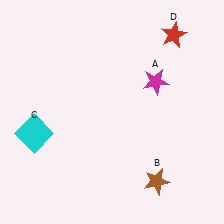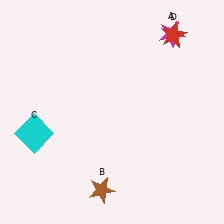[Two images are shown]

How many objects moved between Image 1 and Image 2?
2 objects moved between the two images.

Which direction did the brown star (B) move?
The brown star (B) moved left.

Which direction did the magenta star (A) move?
The magenta star (A) moved up.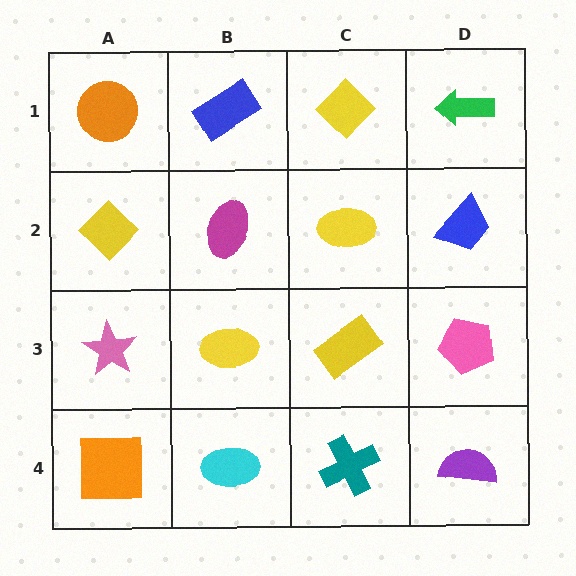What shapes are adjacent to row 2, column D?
A green arrow (row 1, column D), a pink pentagon (row 3, column D), a yellow ellipse (row 2, column C).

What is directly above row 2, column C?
A yellow diamond.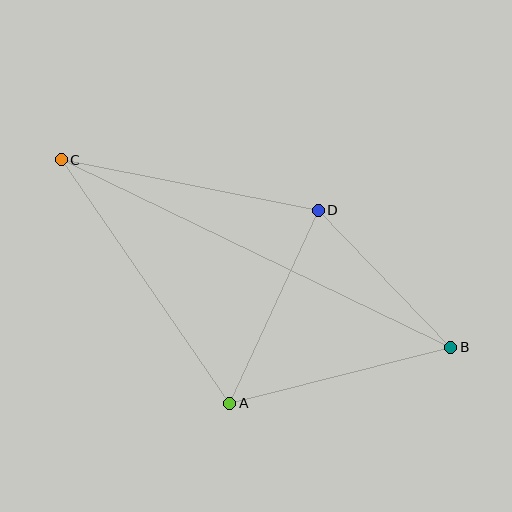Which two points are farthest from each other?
Points B and C are farthest from each other.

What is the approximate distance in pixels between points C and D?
The distance between C and D is approximately 262 pixels.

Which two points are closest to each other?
Points B and D are closest to each other.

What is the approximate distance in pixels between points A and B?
The distance between A and B is approximately 228 pixels.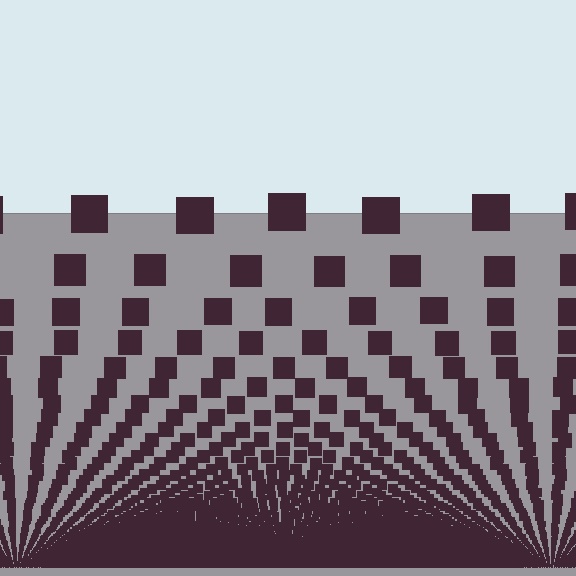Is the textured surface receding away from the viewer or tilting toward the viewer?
The surface appears to tilt toward the viewer. Texture elements get larger and sparser toward the top.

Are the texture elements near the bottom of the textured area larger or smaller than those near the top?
Smaller. The gradient is inverted — elements near the bottom are smaller and denser.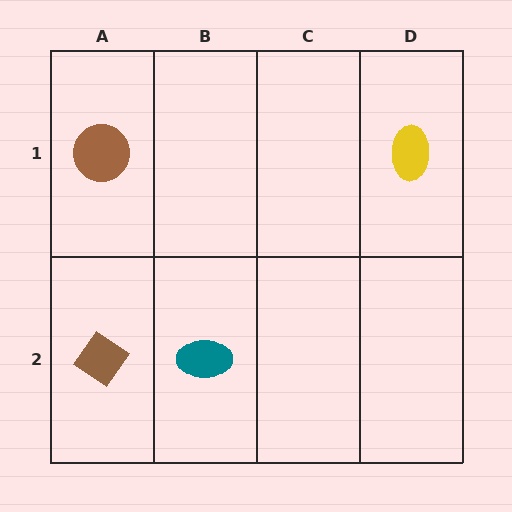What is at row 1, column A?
A brown circle.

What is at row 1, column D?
A yellow ellipse.